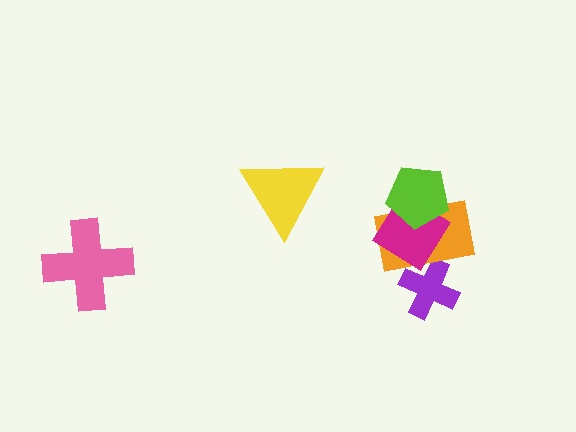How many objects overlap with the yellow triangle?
0 objects overlap with the yellow triangle.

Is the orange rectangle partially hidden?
Yes, it is partially covered by another shape.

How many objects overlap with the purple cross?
1 object overlaps with the purple cross.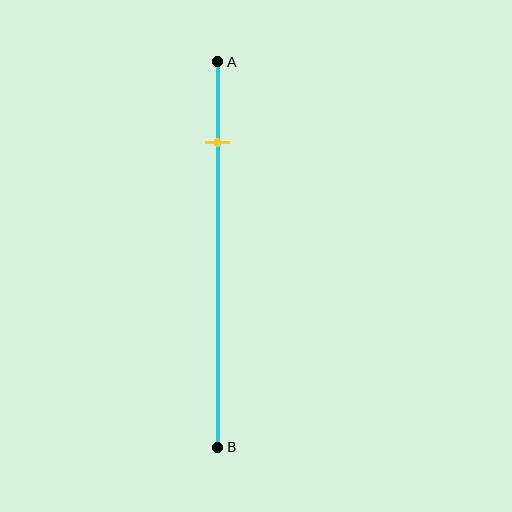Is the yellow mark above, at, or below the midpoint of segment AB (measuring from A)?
The yellow mark is above the midpoint of segment AB.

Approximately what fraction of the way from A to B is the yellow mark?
The yellow mark is approximately 20% of the way from A to B.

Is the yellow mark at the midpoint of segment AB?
No, the mark is at about 20% from A, not at the 50% midpoint.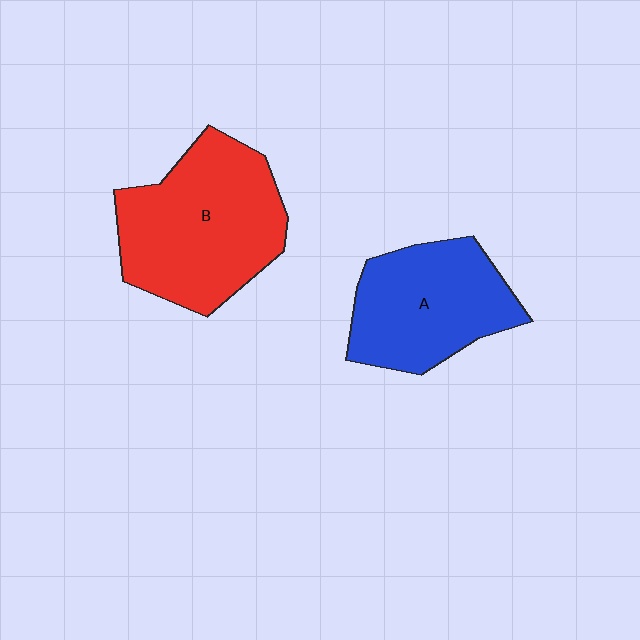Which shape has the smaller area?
Shape A (blue).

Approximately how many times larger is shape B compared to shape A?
Approximately 1.3 times.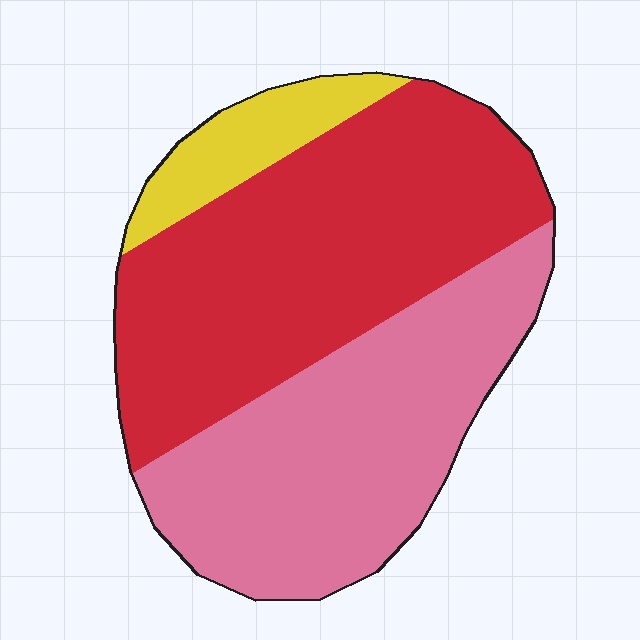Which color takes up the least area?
Yellow, at roughly 10%.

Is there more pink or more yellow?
Pink.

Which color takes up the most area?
Red, at roughly 50%.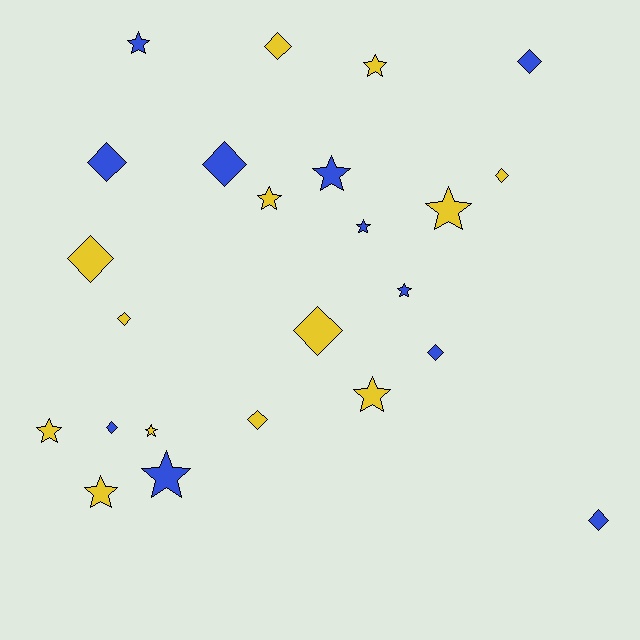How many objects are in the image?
There are 24 objects.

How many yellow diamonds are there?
There are 6 yellow diamonds.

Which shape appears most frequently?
Star, with 12 objects.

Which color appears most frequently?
Yellow, with 13 objects.